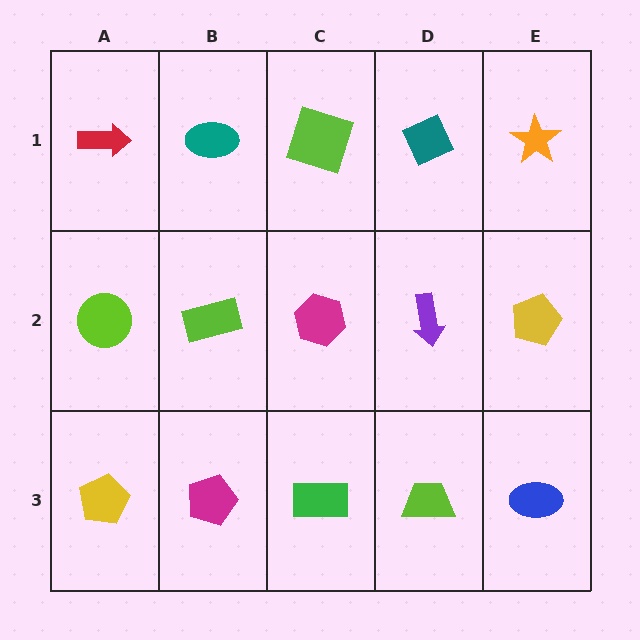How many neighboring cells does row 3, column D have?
3.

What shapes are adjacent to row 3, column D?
A purple arrow (row 2, column D), a green rectangle (row 3, column C), a blue ellipse (row 3, column E).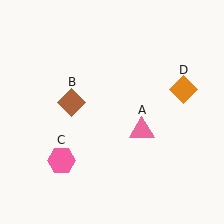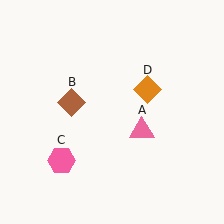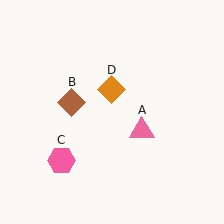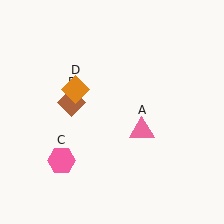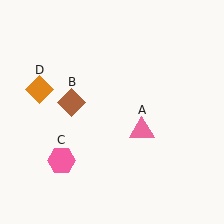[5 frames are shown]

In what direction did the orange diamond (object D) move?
The orange diamond (object D) moved left.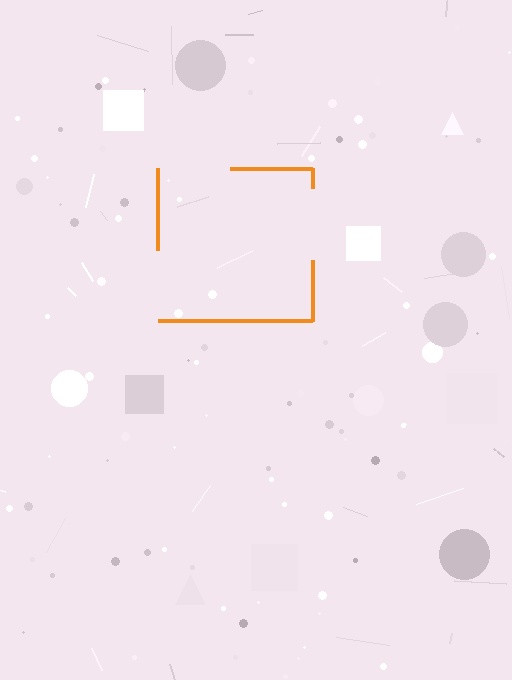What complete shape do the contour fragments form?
The contour fragments form a square.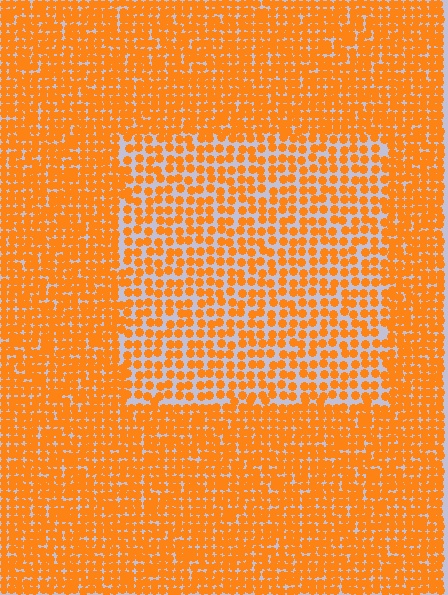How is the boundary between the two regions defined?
The boundary is defined by a change in element density (approximately 1.7x ratio). All elements are the same color, size, and shape.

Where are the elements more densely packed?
The elements are more densely packed outside the rectangle boundary.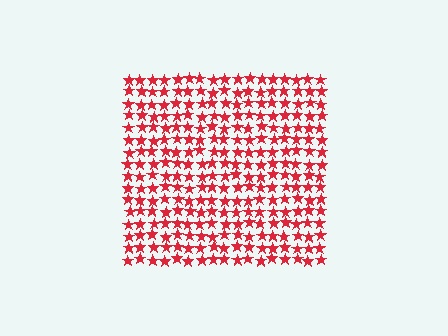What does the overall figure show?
The overall figure shows a square.